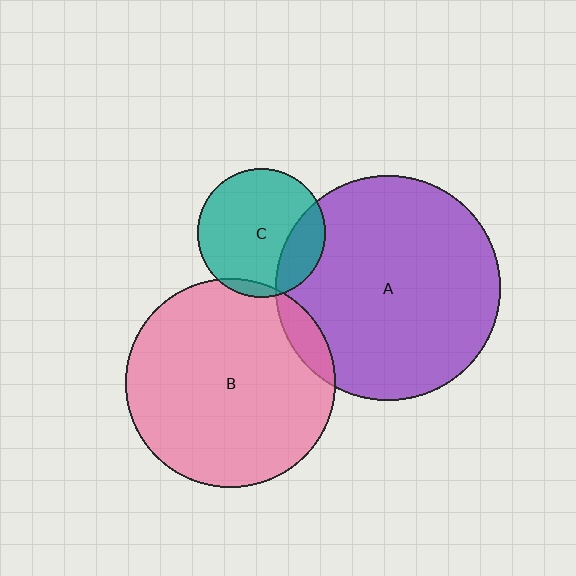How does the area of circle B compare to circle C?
Approximately 2.7 times.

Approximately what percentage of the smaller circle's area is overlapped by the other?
Approximately 20%.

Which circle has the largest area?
Circle A (purple).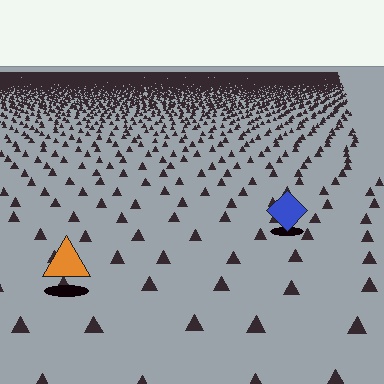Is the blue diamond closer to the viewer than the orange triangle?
No. The orange triangle is closer — you can tell from the texture gradient: the ground texture is coarser near it.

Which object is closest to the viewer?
The orange triangle is closest. The texture marks near it are larger and more spread out.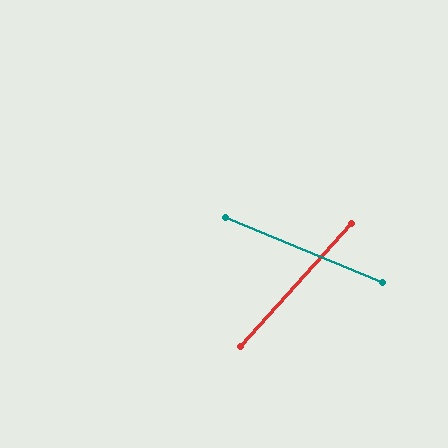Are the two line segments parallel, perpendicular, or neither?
Neither parallel nor perpendicular — they differ by about 70°.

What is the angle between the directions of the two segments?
Approximately 70 degrees.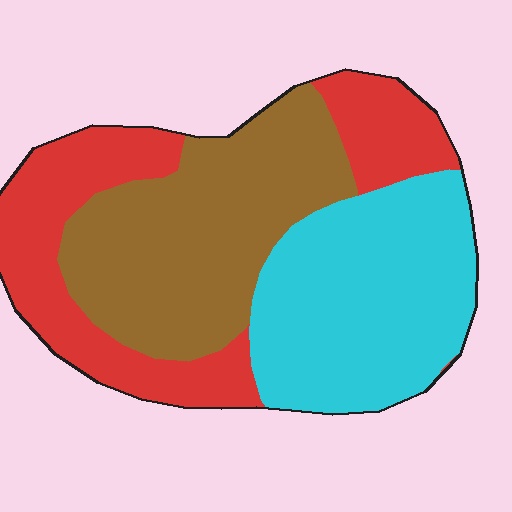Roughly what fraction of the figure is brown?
Brown covers 35% of the figure.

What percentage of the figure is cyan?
Cyan covers 34% of the figure.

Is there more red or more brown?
Brown.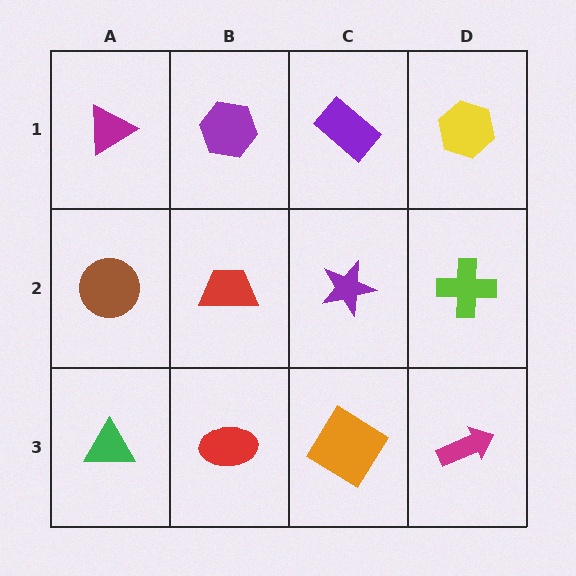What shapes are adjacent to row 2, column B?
A purple hexagon (row 1, column B), a red ellipse (row 3, column B), a brown circle (row 2, column A), a purple star (row 2, column C).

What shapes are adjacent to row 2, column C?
A purple rectangle (row 1, column C), an orange diamond (row 3, column C), a red trapezoid (row 2, column B), a lime cross (row 2, column D).